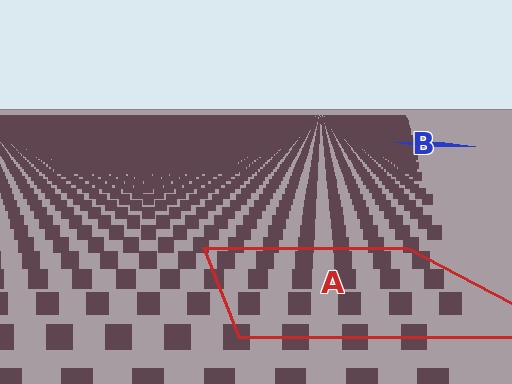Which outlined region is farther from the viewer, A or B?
Region B is farther from the viewer — the texture elements inside it appear smaller and more densely packed.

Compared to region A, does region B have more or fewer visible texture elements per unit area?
Region B has more texture elements per unit area — they are packed more densely because it is farther away.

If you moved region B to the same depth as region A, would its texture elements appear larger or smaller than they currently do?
They would appear larger. At a closer depth, the same texture elements are projected at a bigger on-screen size.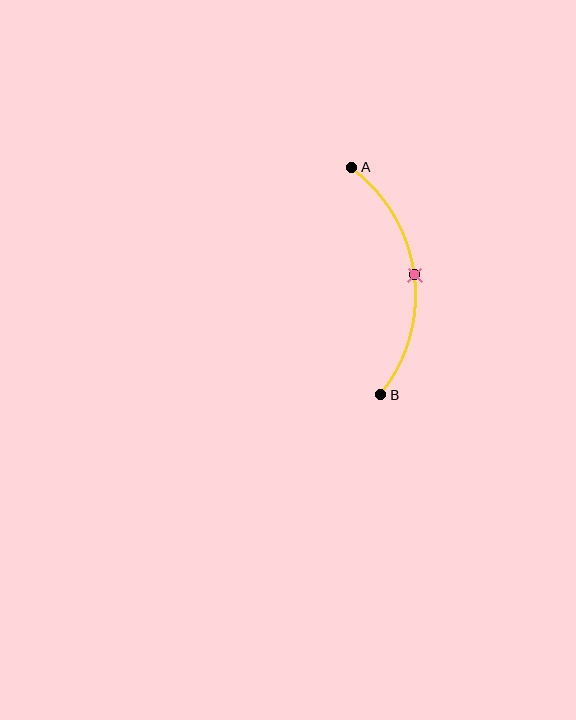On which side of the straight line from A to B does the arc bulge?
The arc bulges to the right of the straight line connecting A and B.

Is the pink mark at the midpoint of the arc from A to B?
Yes. The pink mark lies on the arc at equal arc-length from both A and B — it is the arc midpoint.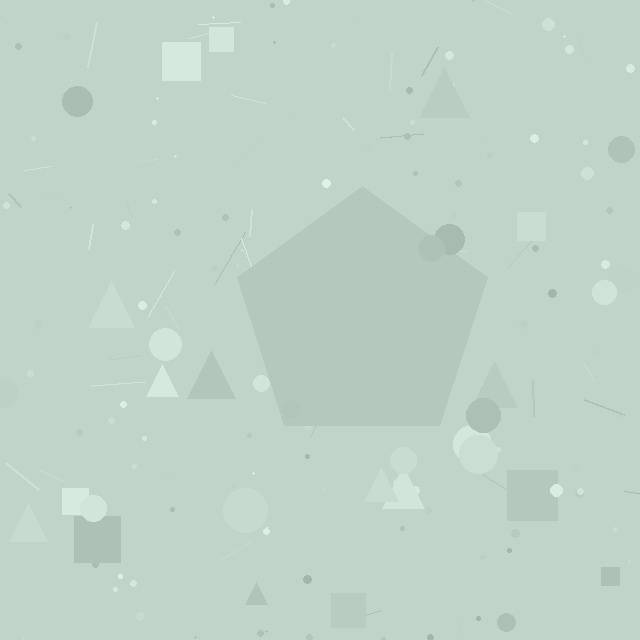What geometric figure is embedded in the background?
A pentagon is embedded in the background.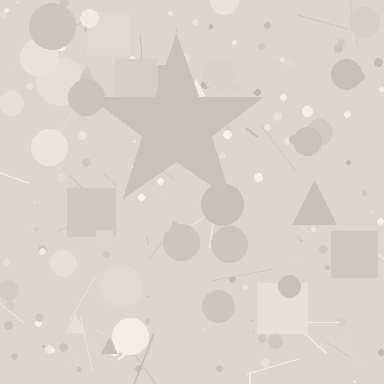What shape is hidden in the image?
A star is hidden in the image.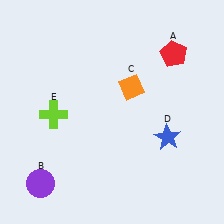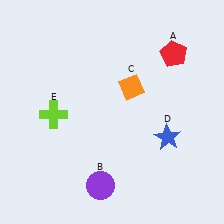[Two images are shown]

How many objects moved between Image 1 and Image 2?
1 object moved between the two images.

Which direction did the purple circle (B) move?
The purple circle (B) moved right.